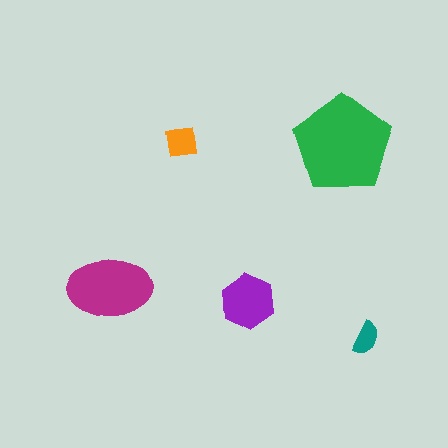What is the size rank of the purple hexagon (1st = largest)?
3rd.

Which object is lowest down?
The teal semicircle is bottommost.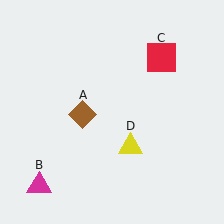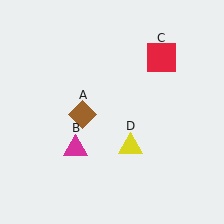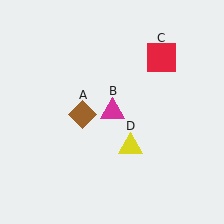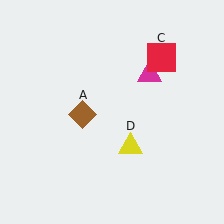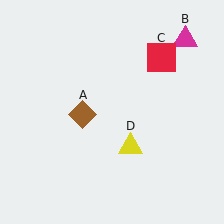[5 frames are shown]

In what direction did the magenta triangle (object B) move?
The magenta triangle (object B) moved up and to the right.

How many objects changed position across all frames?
1 object changed position: magenta triangle (object B).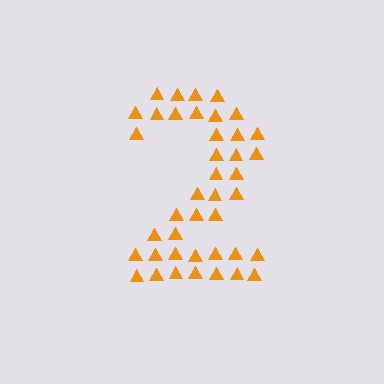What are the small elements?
The small elements are triangles.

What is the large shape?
The large shape is the digit 2.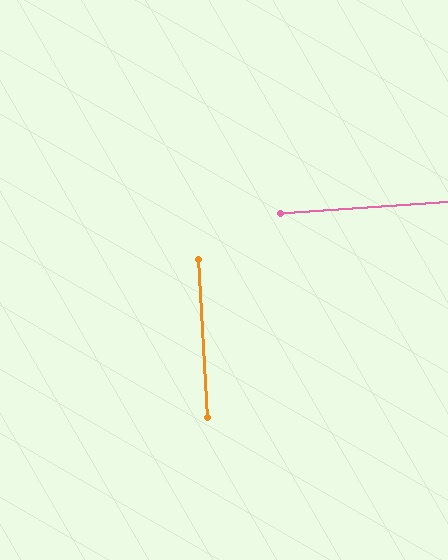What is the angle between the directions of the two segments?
Approximately 89 degrees.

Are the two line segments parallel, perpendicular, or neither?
Perpendicular — they meet at approximately 89°.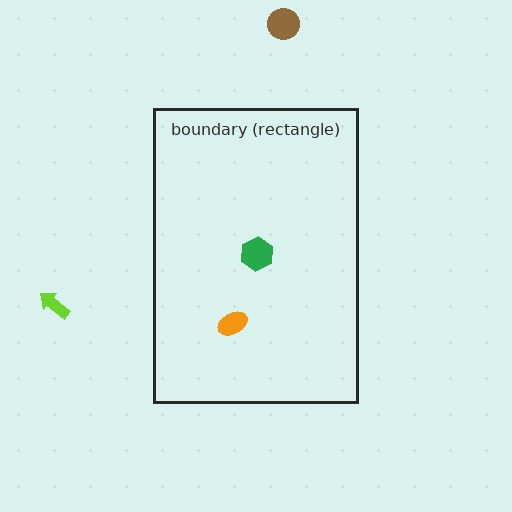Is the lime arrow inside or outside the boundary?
Outside.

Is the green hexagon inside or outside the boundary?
Inside.